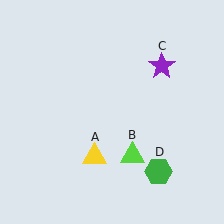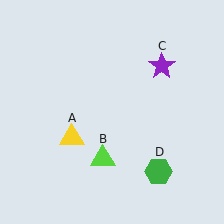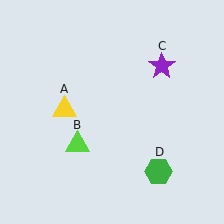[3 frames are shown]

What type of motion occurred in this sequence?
The yellow triangle (object A), lime triangle (object B) rotated clockwise around the center of the scene.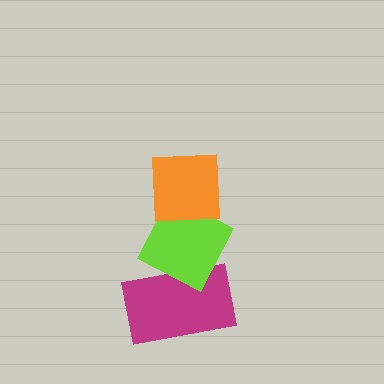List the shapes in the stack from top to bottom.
From top to bottom: the orange square, the lime diamond, the magenta rectangle.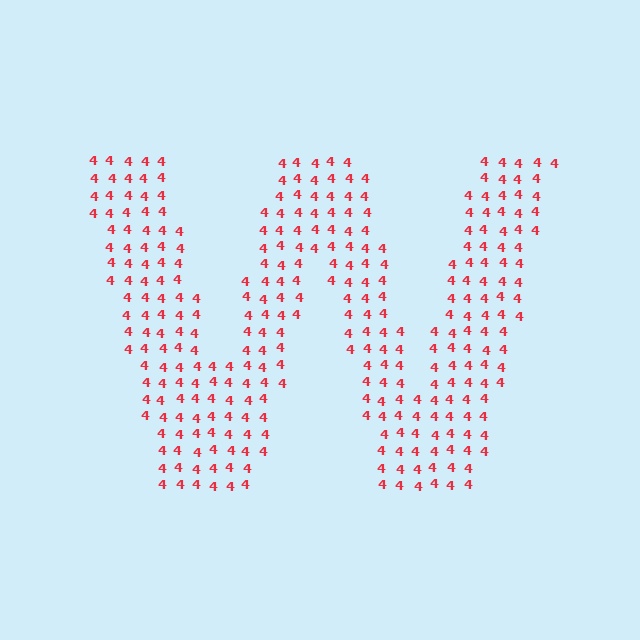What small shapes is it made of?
It is made of small digit 4's.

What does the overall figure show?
The overall figure shows the letter W.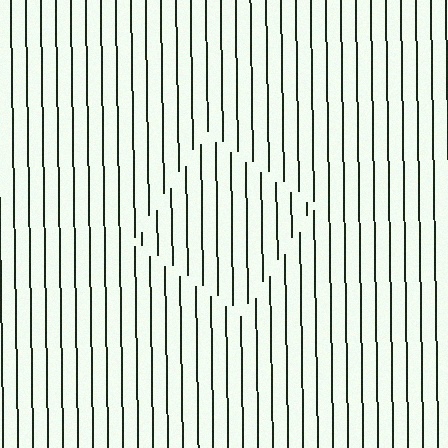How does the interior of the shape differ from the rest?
The interior of the shape contains the same grating, shifted by half a period — the contour is defined by the phase discontinuity where line-ends from the inner and outer gratings abut.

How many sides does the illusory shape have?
4 sides — the line-ends trace a square.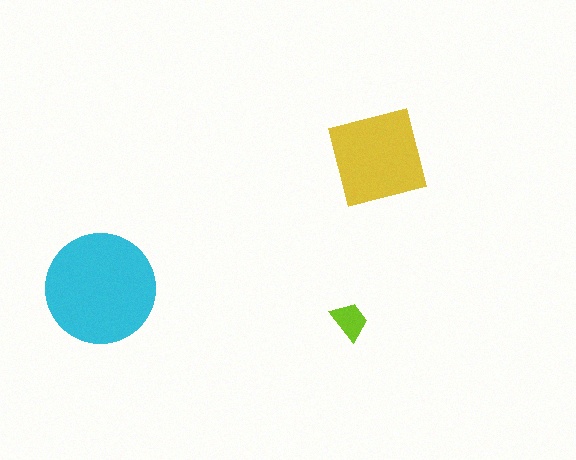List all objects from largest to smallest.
The cyan circle, the yellow square, the lime trapezoid.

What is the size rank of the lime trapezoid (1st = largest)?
3rd.